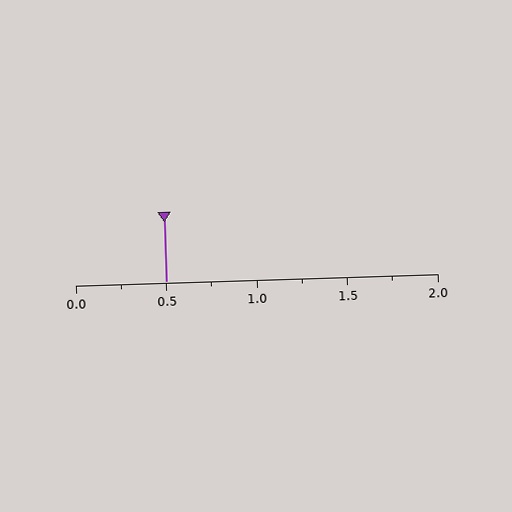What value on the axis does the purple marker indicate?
The marker indicates approximately 0.5.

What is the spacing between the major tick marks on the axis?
The major ticks are spaced 0.5 apart.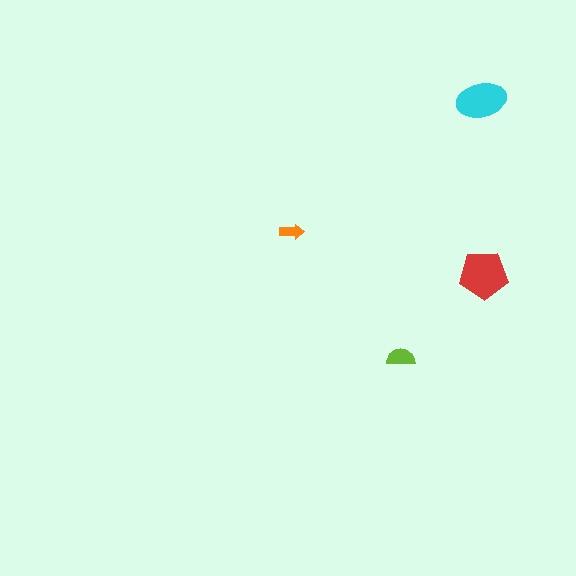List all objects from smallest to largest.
The orange arrow, the lime semicircle, the cyan ellipse, the red pentagon.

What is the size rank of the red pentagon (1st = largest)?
1st.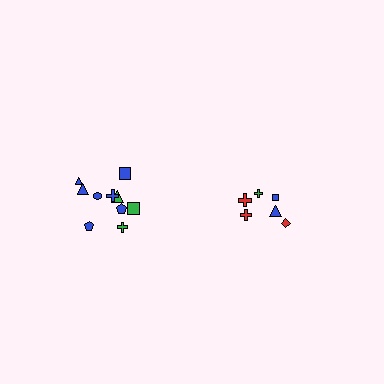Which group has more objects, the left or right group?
The left group.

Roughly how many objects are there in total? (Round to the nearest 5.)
Roughly 15 objects in total.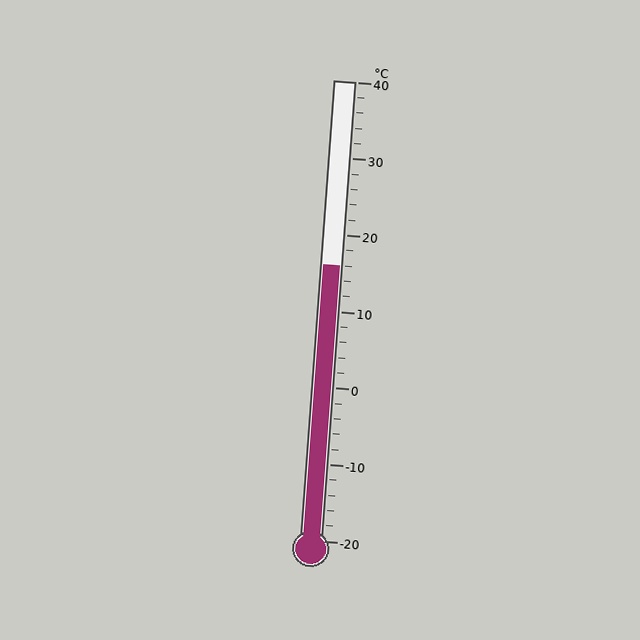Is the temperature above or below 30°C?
The temperature is below 30°C.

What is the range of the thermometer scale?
The thermometer scale ranges from -20°C to 40°C.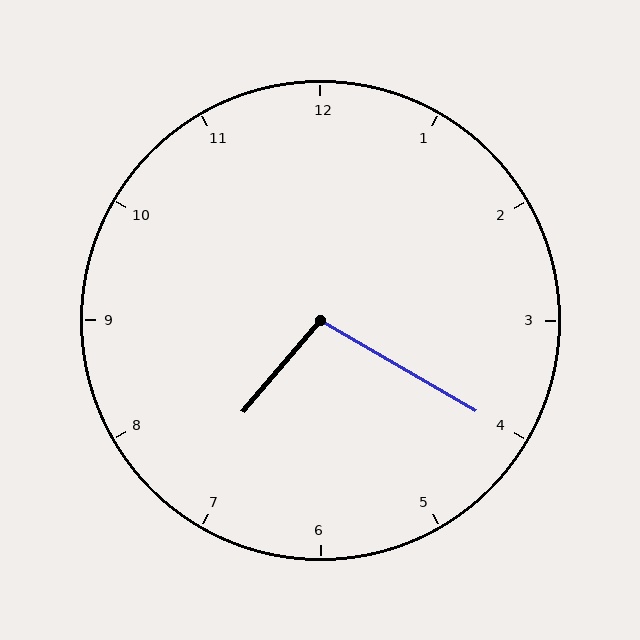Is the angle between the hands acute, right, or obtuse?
It is obtuse.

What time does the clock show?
7:20.